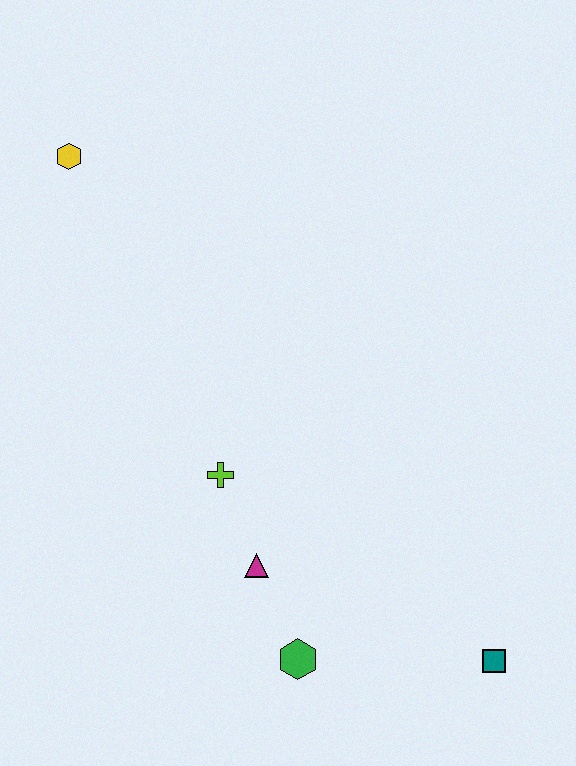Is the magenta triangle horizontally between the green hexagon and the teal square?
No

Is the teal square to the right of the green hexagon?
Yes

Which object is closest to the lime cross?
The magenta triangle is closest to the lime cross.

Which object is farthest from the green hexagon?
The yellow hexagon is farthest from the green hexagon.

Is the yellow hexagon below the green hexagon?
No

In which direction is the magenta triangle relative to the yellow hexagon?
The magenta triangle is below the yellow hexagon.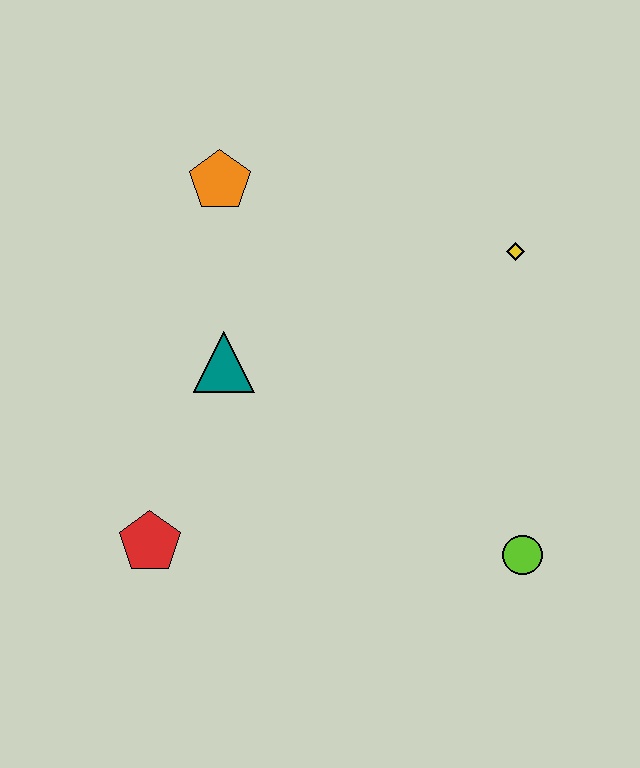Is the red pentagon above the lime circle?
Yes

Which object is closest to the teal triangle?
The orange pentagon is closest to the teal triangle.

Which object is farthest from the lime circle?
The orange pentagon is farthest from the lime circle.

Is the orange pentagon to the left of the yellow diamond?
Yes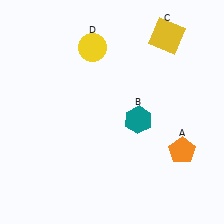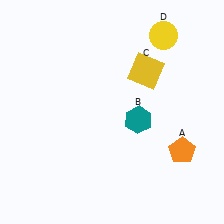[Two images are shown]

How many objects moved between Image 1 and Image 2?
2 objects moved between the two images.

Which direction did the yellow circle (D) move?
The yellow circle (D) moved right.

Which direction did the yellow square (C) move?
The yellow square (C) moved down.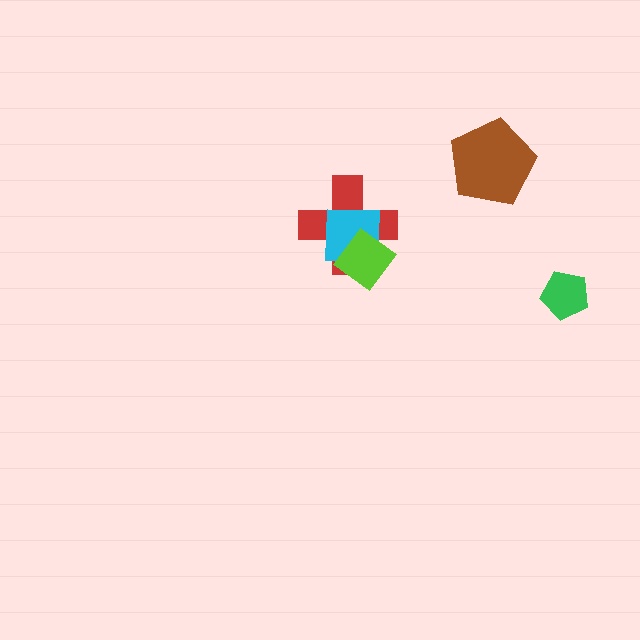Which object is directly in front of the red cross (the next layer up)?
The cyan square is directly in front of the red cross.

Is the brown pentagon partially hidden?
No, no other shape covers it.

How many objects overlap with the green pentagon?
0 objects overlap with the green pentagon.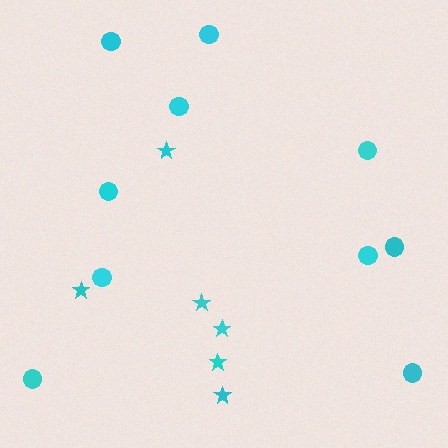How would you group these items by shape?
There are 2 groups: one group of stars (6) and one group of circles (10).